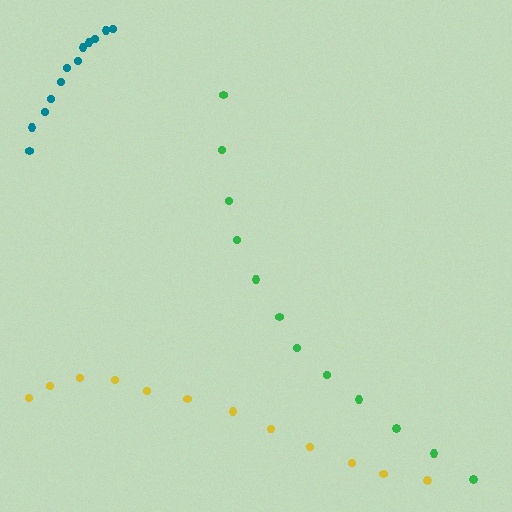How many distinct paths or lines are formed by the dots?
There are 3 distinct paths.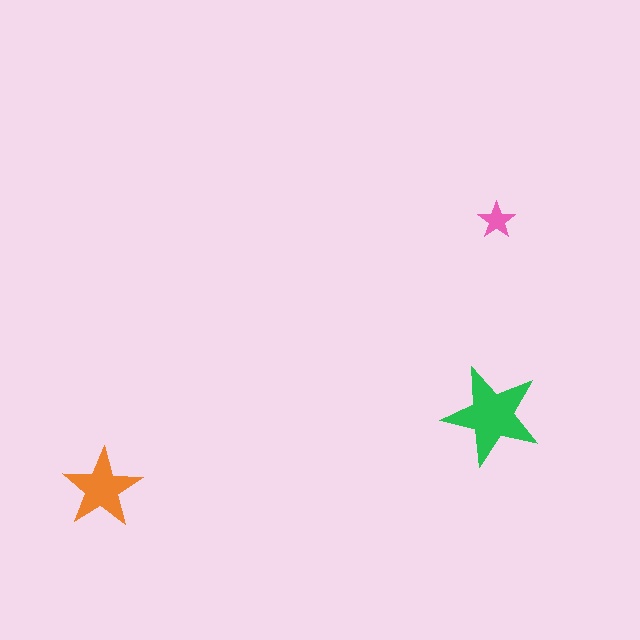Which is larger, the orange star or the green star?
The green one.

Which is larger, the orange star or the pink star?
The orange one.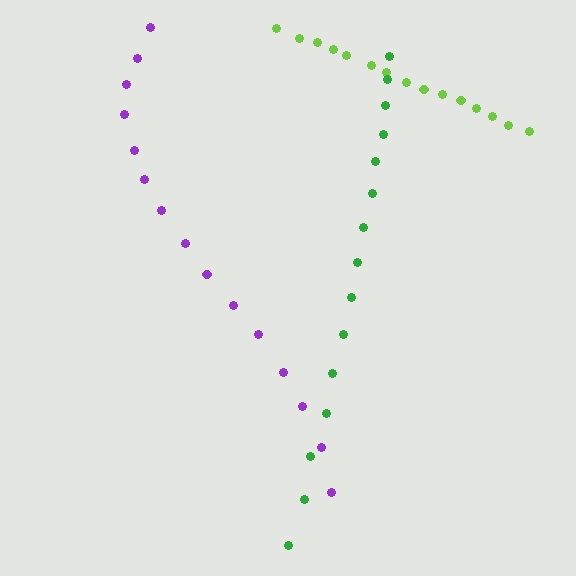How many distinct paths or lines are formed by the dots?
There are 3 distinct paths.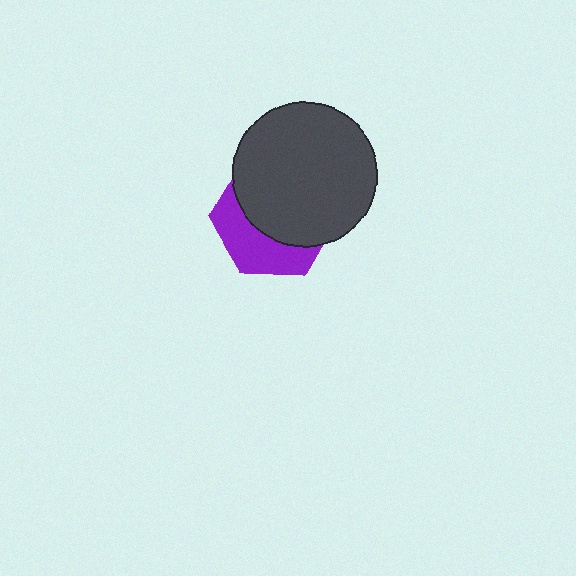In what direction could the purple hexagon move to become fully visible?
The purple hexagon could move down. That would shift it out from behind the dark gray circle entirely.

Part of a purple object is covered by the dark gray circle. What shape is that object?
It is a hexagon.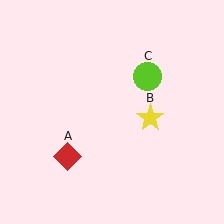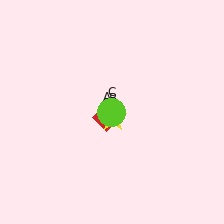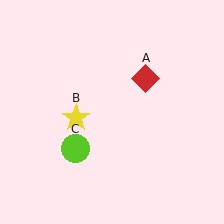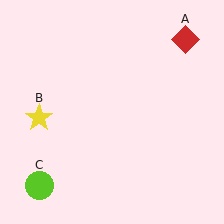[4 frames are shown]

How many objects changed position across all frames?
3 objects changed position: red diamond (object A), yellow star (object B), lime circle (object C).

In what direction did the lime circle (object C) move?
The lime circle (object C) moved down and to the left.